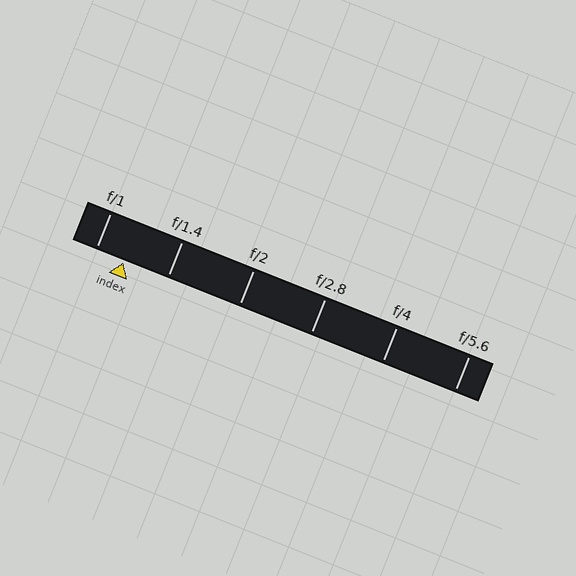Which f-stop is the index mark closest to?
The index mark is closest to f/1.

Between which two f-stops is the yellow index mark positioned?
The index mark is between f/1 and f/1.4.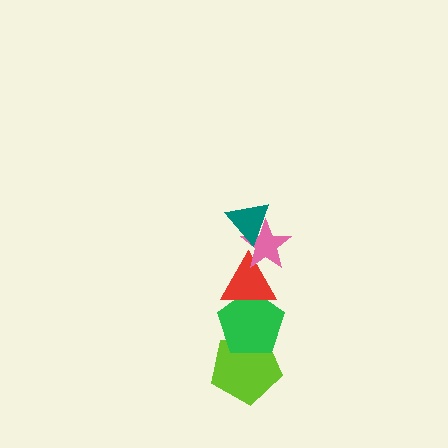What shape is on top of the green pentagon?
The red triangle is on top of the green pentagon.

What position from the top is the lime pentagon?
The lime pentagon is 5th from the top.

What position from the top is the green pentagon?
The green pentagon is 4th from the top.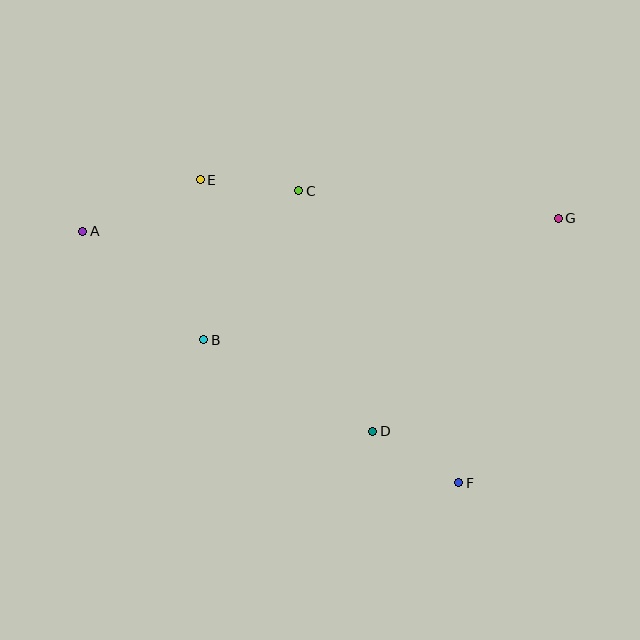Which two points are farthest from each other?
Points A and G are farthest from each other.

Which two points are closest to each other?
Points C and E are closest to each other.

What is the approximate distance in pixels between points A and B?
The distance between A and B is approximately 162 pixels.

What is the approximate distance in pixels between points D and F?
The distance between D and F is approximately 100 pixels.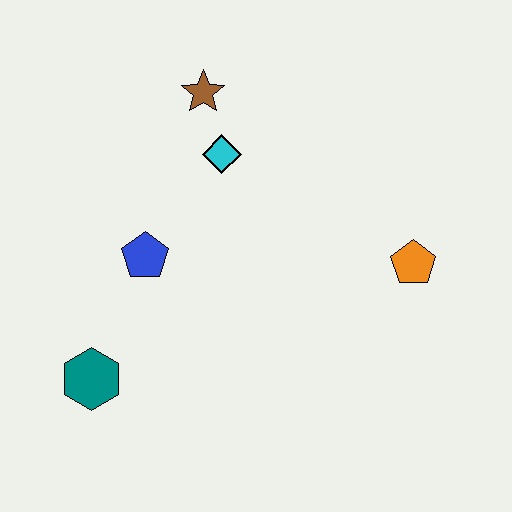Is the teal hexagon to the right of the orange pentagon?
No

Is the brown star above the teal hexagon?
Yes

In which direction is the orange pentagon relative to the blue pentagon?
The orange pentagon is to the right of the blue pentagon.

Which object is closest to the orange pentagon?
The cyan diamond is closest to the orange pentagon.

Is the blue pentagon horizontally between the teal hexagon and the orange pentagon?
Yes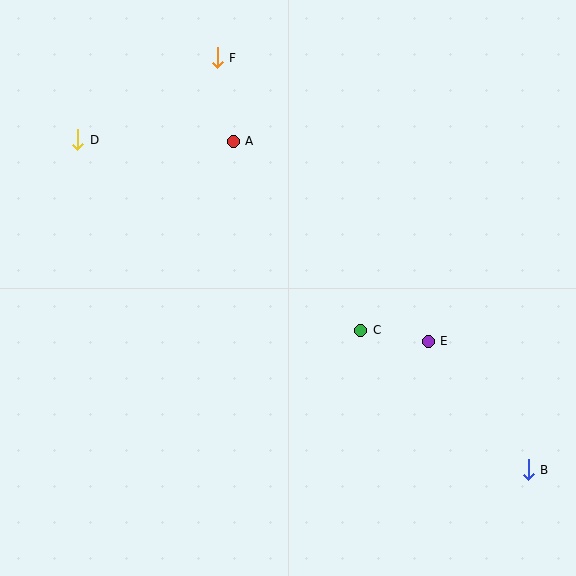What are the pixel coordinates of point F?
Point F is at (217, 58).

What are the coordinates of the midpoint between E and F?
The midpoint between E and F is at (323, 199).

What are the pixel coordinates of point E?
Point E is at (428, 341).